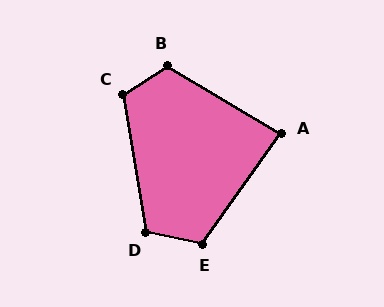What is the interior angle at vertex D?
Approximately 112 degrees (obtuse).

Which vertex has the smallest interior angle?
A, at approximately 85 degrees.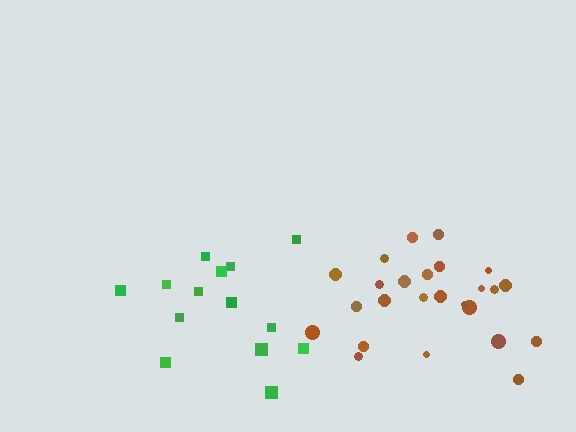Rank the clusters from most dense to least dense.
brown, green.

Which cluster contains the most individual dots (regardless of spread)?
Brown (25).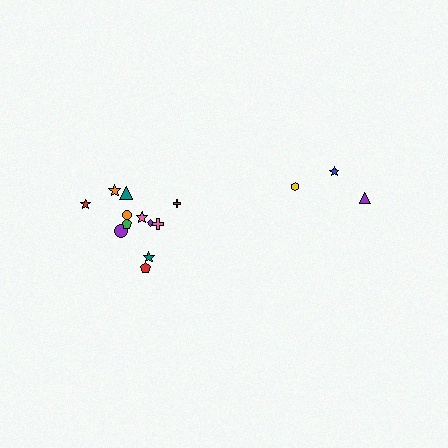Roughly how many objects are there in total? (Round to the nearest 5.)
Roughly 15 objects in total.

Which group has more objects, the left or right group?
The left group.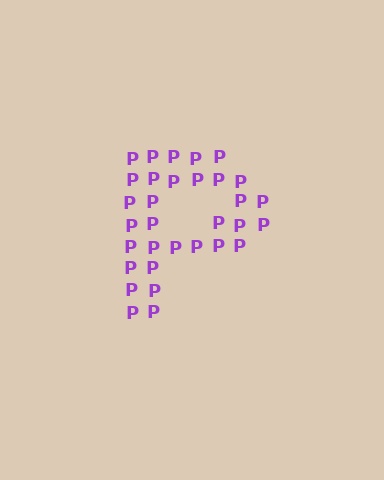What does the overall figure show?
The overall figure shows the letter P.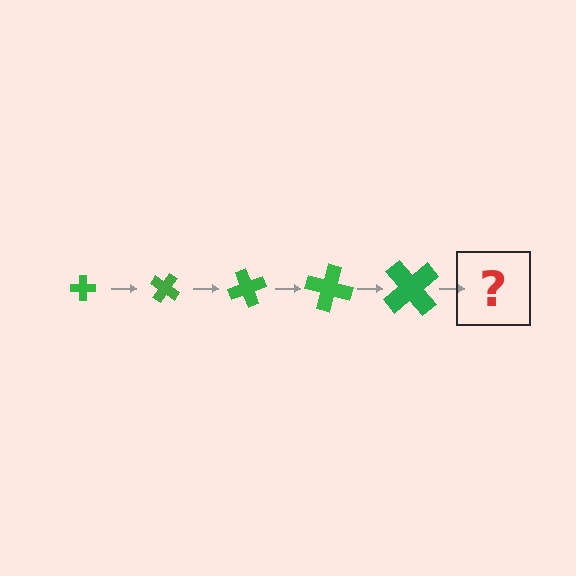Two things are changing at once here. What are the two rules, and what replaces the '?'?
The two rules are that the cross grows larger each step and it rotates 35 degrees each step. The '?' should be a cross, larger than the previous one and rotated 175 degrees from the start.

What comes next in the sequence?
The next element should be a cross, larger than the previous one and rotated 175 degrees from the start.